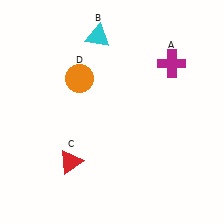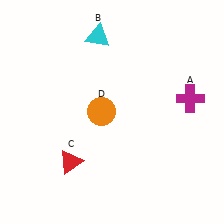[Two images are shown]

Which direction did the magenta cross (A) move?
The magenta cross (A) moved down.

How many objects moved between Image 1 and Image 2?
2 objects moved between the two images.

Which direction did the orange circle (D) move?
The orange circle (D) moved down.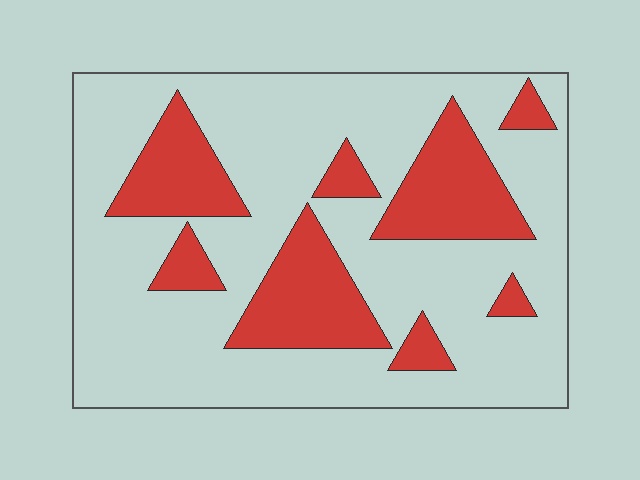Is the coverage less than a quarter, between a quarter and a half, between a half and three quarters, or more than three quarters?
Between a quarter and a half.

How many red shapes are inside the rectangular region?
8.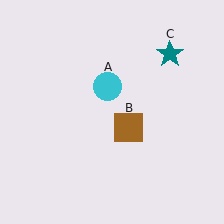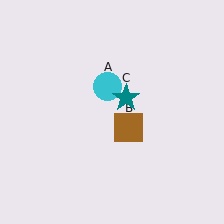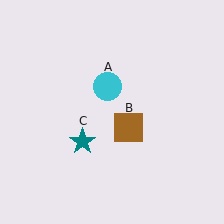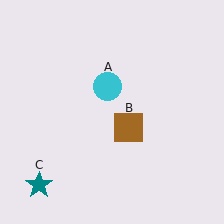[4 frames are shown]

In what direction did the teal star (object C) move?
The teal star (object C) moved down and to the left.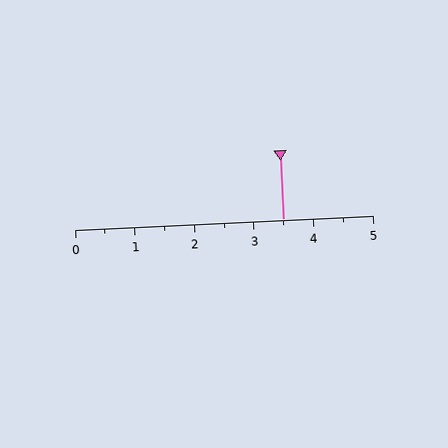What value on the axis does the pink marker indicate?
The marker indicates approximately 3.5.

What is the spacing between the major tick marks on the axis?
The major ticks are spaced 1 apart.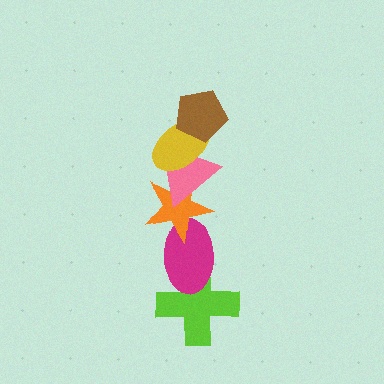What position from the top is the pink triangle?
The pink triangle is 3rd from the top.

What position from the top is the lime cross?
The lime cross is 6th from the top.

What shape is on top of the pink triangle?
The yellow ellipse is on top of the pink triangle.